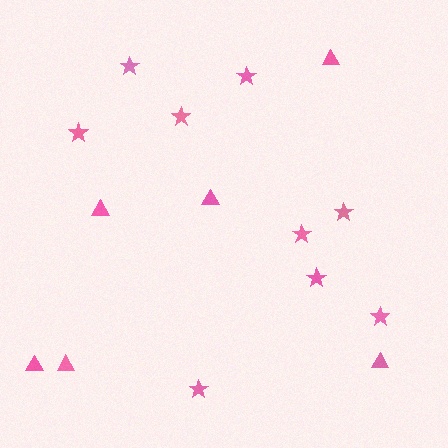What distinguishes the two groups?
There are 2 groups: one group of stars (9) and one group of triangles (6).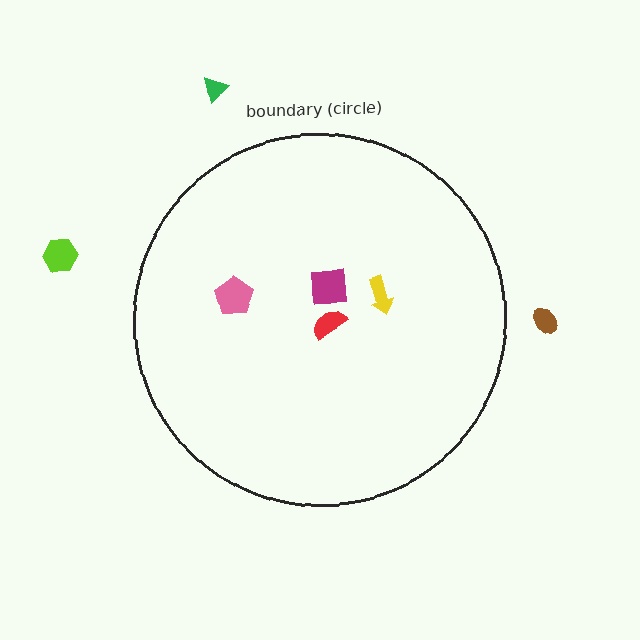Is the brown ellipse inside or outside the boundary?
Outside.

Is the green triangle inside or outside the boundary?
Outside.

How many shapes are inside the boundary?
4 inside, 3 outside.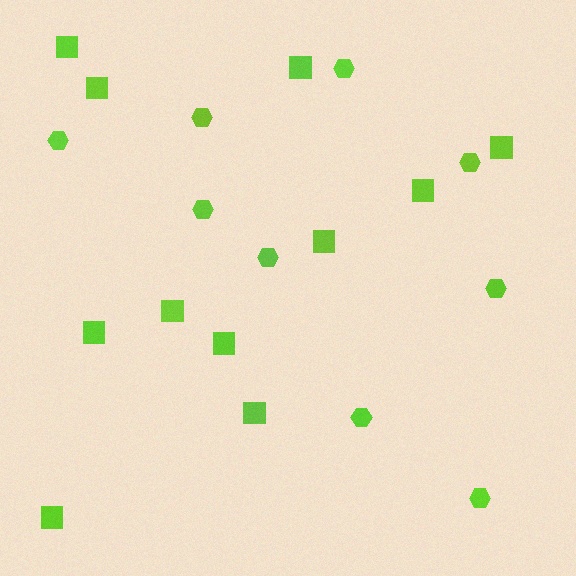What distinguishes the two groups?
There are 2 groups: one group of hexagons (9) and one group of squares (11).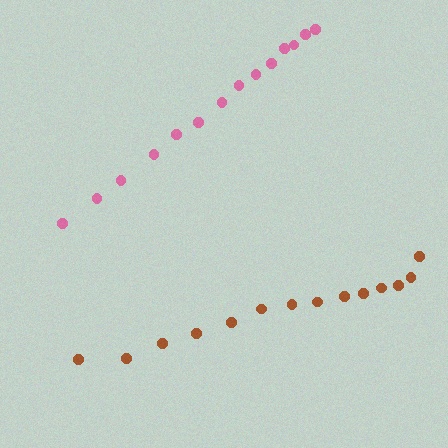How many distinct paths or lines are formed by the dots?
There are 2 distinct paths.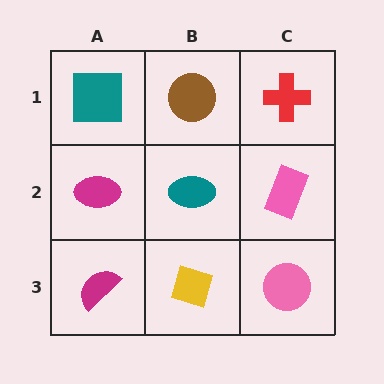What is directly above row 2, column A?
A teal square.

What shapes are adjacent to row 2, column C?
A red cross (row 1, column C), a pink circle (row 3, column C), a teal ellipse (row 2, column B).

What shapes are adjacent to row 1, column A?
A magenta ellipse (row 2, column A), a brown circle (row 1, column B).